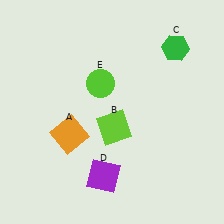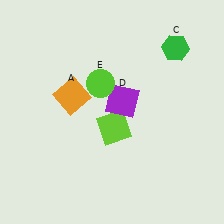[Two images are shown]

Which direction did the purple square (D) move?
The purple square (D) moved up.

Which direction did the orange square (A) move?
The orange square (A) moved up.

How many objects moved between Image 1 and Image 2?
2 objects moved between the two images.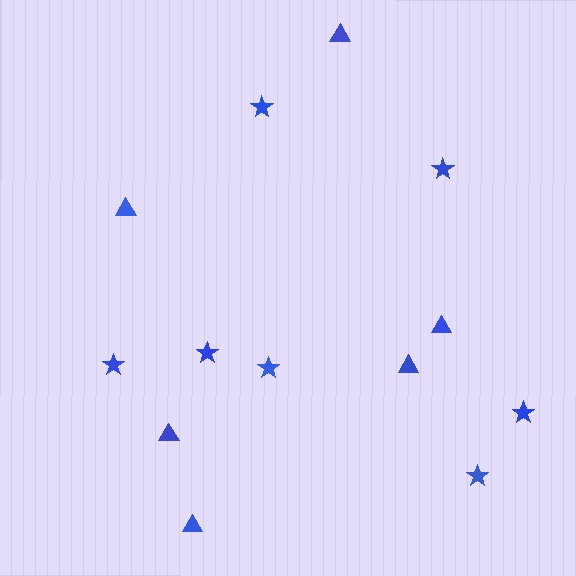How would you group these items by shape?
There are 2 groups: one group of stars (7) and one group of triangles (6).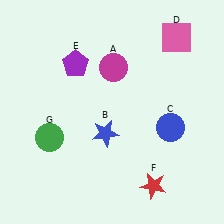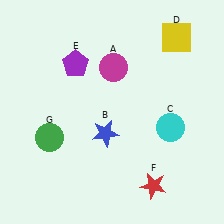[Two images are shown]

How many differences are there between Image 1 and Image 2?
There are 2 differences between the two images.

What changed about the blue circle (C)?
In Image 1, C is blue. In Image 2, it changed to cyan.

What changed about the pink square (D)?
In Image 1, D is pink. In Image 2, it changed to yellow.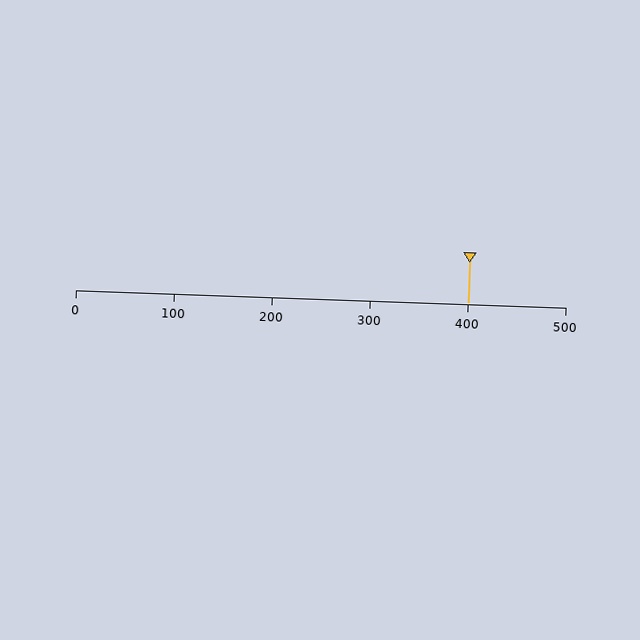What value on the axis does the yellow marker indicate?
The marker indicates approximately 400.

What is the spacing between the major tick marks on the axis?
The major ticks are spaced 100 apart.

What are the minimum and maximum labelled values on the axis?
The axis runs from 0 to 500.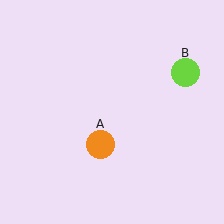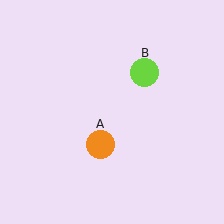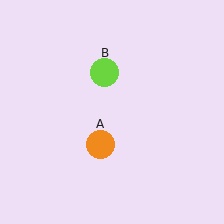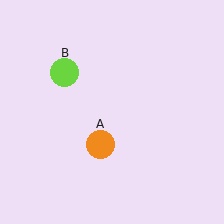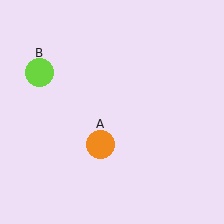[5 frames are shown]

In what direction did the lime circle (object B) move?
The lime circle (object B) moved left.